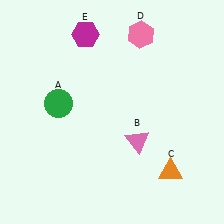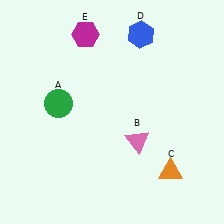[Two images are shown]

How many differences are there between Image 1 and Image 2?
There is 1 difference between the two images.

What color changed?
The hexagon (D) changed from pink in Image 1 to blue in Image 2.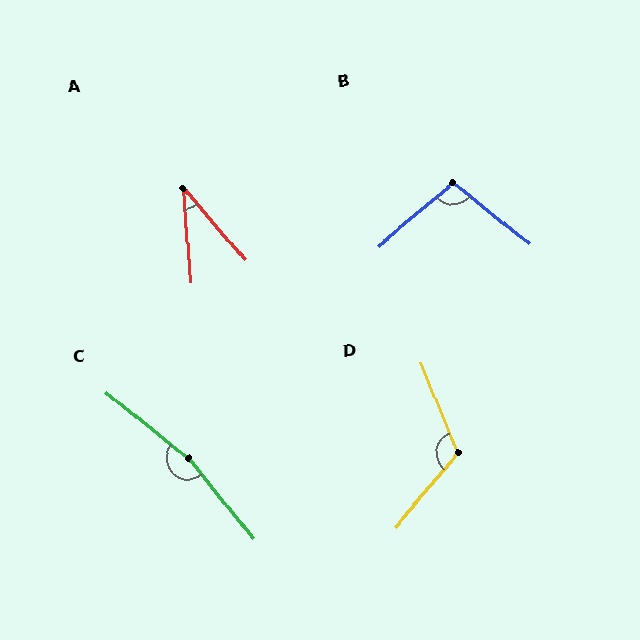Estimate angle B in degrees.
Approximately 100 degrees.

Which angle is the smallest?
A, at approximately 36 degrees.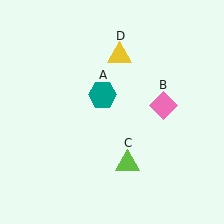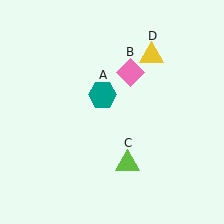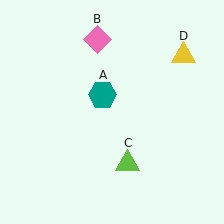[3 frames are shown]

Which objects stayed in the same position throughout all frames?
Teal hexagon (object A) and lime triangle (object C) remained stationary.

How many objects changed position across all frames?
2 objects changed position: pink diamond (object B), yellow triangle (object D).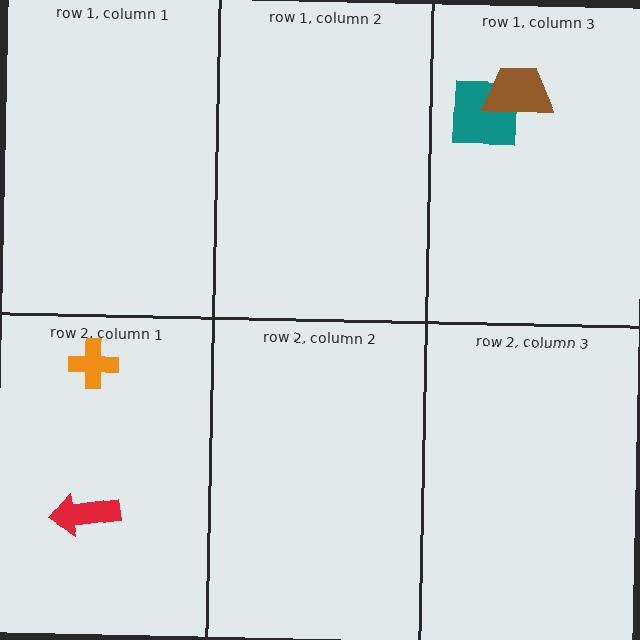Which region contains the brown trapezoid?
The row 1, column 3 region.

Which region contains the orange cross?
The row 2, column 1 region.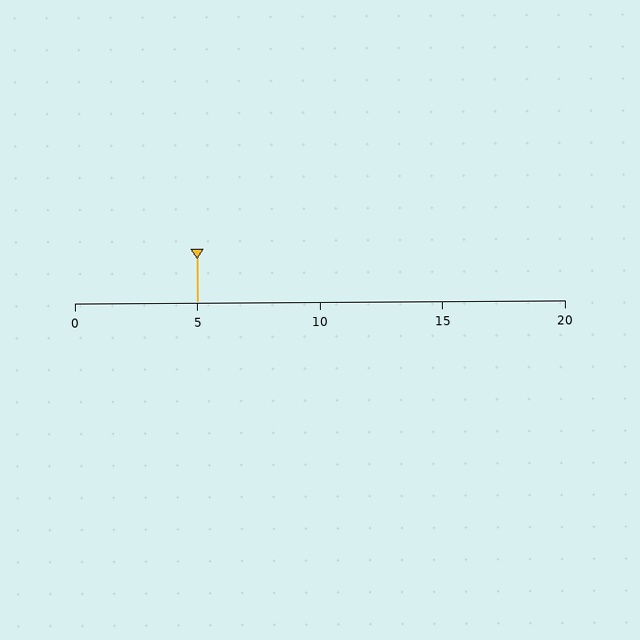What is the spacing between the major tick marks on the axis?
The major ticks are spaced 5 apart.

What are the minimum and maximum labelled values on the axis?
The axis runs from 0 to 20.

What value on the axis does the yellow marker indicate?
The marker indicates approximately 5.